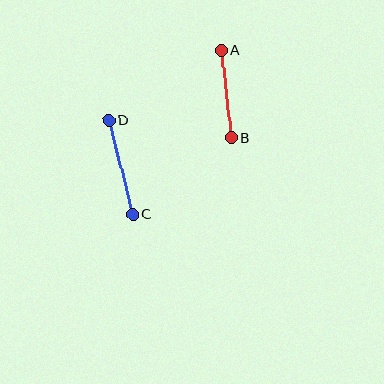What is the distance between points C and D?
The distance is approximately 97 pixels.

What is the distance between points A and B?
The distance is approximately 88 pixels.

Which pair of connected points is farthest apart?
Points C and D are farthest apart.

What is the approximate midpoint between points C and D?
The midpoint is at approximately (121, 167) pixels.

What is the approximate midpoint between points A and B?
The midpoint is at approximately (226, 94) pixels.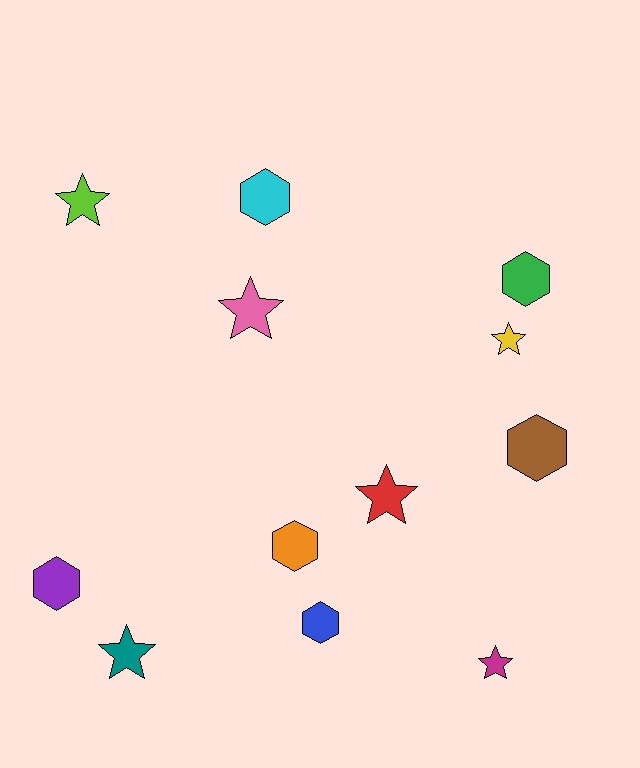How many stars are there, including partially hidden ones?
There are 6 stars.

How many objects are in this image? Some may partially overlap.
There are 12 objects.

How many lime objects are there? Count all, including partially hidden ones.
There is 1 lime object.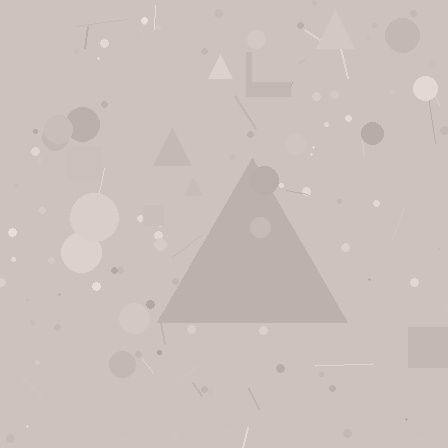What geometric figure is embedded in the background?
A triangle is embedded in the background.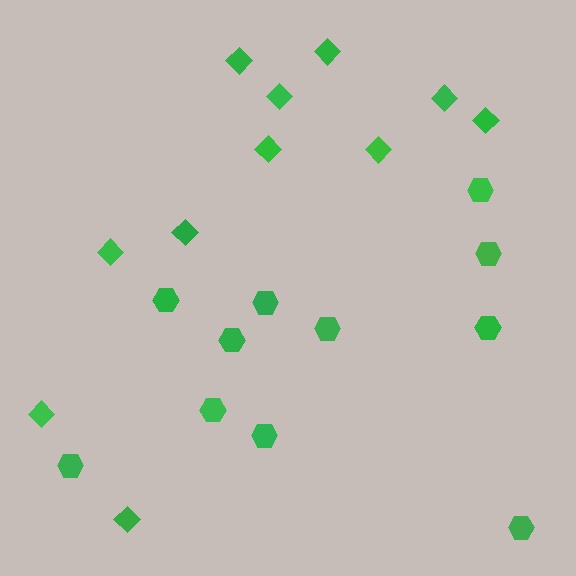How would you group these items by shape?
There are 2 groups: one group of diamonds (11) and one group of hexagons (11).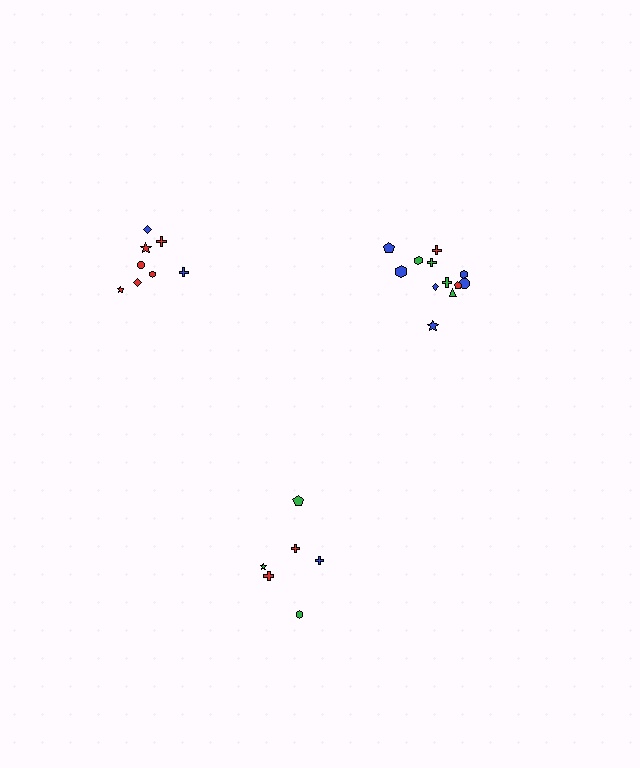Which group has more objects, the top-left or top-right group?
The top-right group.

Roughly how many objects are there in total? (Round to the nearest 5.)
Roughly 25 objects in total.